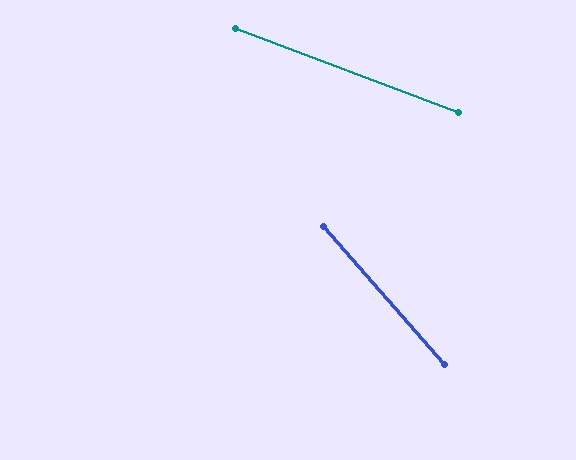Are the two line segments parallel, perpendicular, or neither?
Neither parallel nor perpendicular — they differ by about 28°.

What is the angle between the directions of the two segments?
Approximately 28 degrees.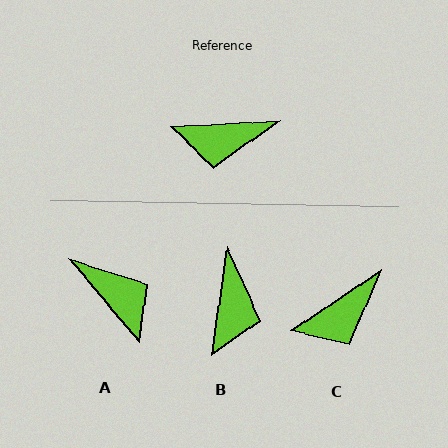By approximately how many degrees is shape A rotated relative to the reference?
Approximately 126 degrees counter-clockwise.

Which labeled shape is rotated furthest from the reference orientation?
A, about 126 degrees away.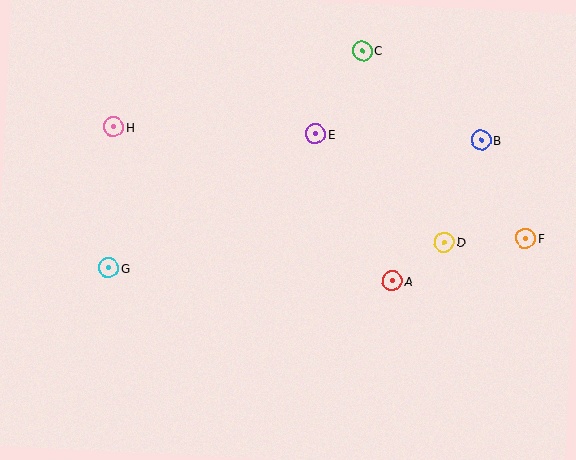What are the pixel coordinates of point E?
Point E is at (316, 134).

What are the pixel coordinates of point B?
Point B is at (481, 140).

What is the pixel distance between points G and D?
The distance between G and D is 336 pixels.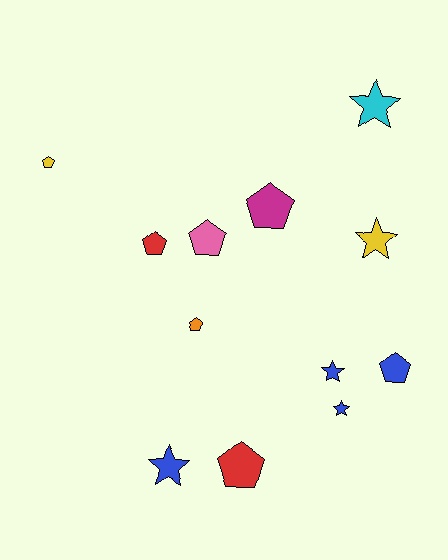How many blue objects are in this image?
There are 4 blue objects.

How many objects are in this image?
There are 12 objects.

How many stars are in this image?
There are 5 stars.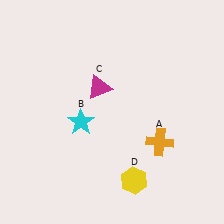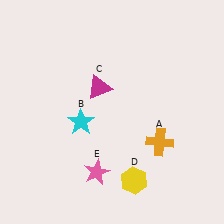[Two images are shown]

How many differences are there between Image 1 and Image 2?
There is 1 difference between the two images.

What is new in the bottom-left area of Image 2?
A pink star (E) was added in the bottom-left area of Image 2.